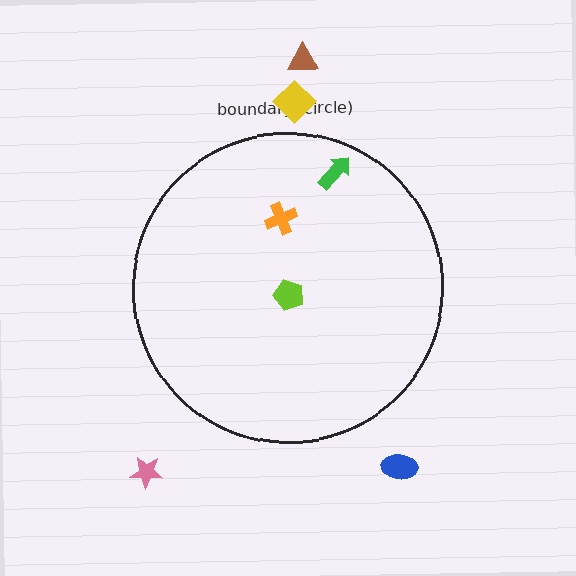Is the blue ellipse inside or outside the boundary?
Outside.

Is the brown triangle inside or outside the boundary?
Outside.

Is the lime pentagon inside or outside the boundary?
Inside.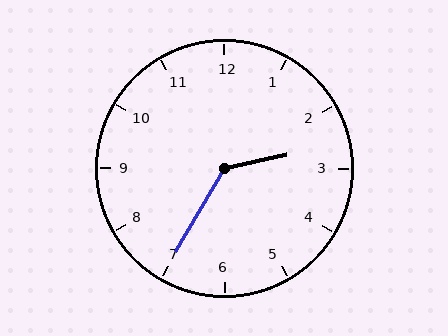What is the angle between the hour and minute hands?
Approximately 132 degrees.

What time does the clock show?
2:35.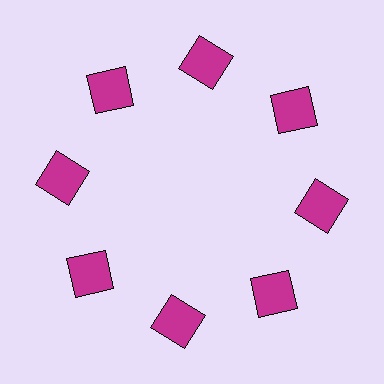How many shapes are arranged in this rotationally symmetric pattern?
There are 8 shapes, arranged in 8 groups of 1.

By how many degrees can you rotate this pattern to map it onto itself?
The pattern maps onto itself every 45 degrees of rotation.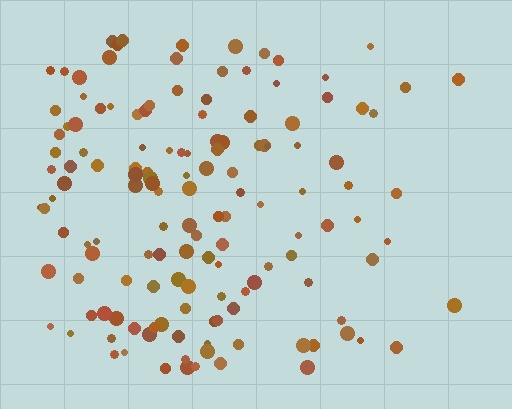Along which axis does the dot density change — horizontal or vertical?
Horizontal.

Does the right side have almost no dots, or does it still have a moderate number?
Still a moderate number, just noticeably fewer than the left.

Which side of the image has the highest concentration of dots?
The left.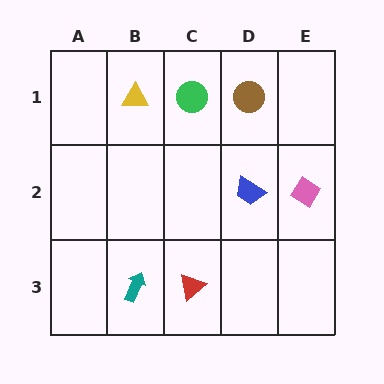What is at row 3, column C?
A red triangle.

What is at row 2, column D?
A blue trapezoid.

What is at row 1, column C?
A green circle.